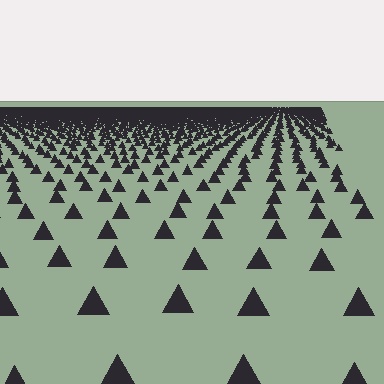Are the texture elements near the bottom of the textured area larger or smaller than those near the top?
Larger. Near the bottom, elements are closer to the viewer and appear at a bigger on-screen size.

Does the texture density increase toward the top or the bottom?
Density increases toward the top.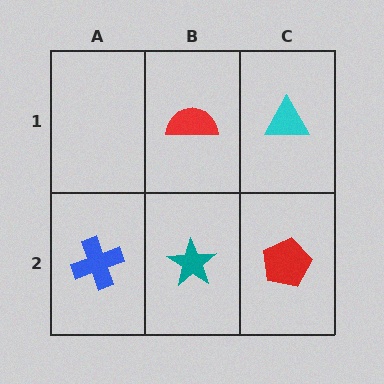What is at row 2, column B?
A teal star.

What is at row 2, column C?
A red pentagon.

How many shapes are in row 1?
2 shapes.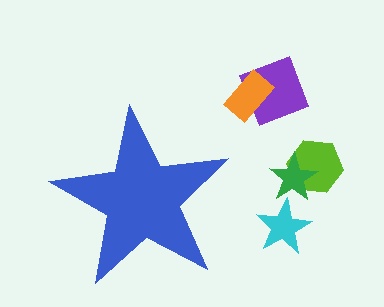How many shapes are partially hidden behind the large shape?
0 shapes are partially hidden.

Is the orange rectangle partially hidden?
No, the orange rectangle is fully visible.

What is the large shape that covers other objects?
A blue star.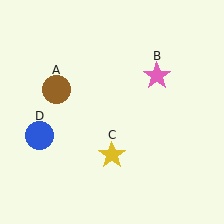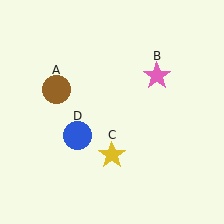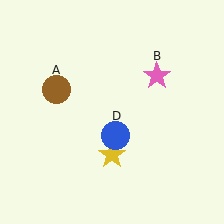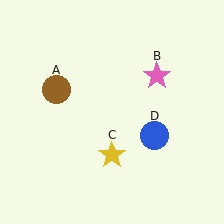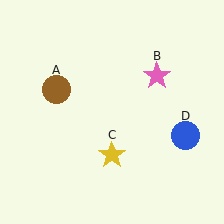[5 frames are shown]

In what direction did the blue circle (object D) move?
The blue circle (object D) moved right.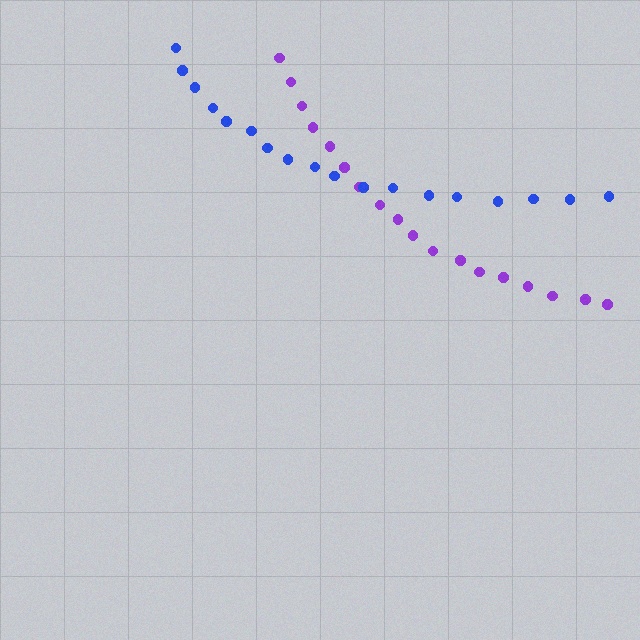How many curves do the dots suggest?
There are 2 distinct paths.